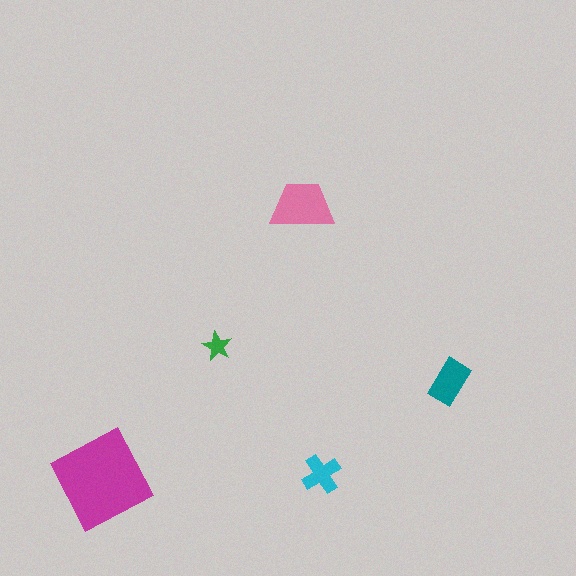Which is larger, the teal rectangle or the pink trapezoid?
The pink trapezoid.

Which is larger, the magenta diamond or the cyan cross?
The magenta diamond.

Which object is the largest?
The magenta diamond.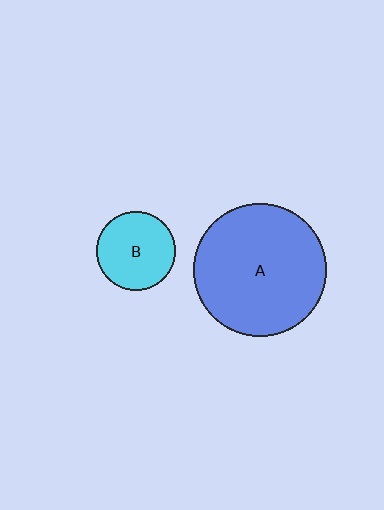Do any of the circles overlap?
No, none of the circles overlap.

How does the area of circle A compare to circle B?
Approximately 2.8 times.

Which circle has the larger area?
Circle A (blue).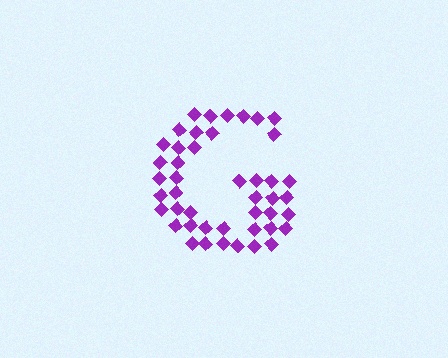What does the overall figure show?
The overall figure shows the letter G.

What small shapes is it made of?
It is made of small diamonds.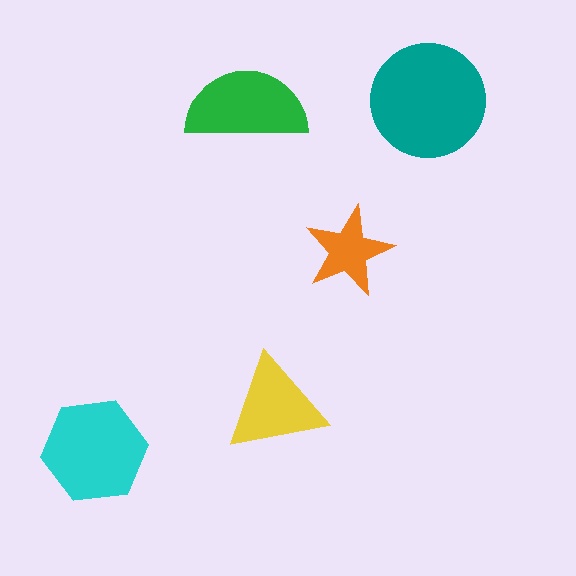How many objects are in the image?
There are 5 objects in the image.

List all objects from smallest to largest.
The orange star, the yellow triangle, the green semicircle, the cyan hexagon, the teal circle.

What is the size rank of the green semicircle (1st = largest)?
3rd.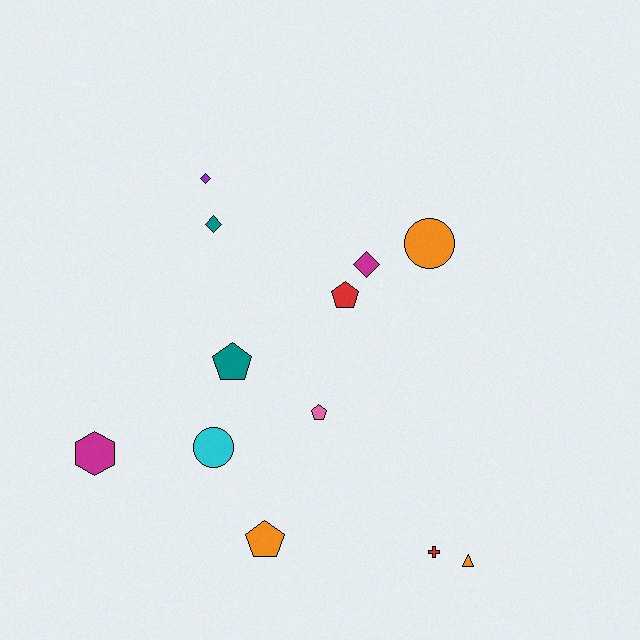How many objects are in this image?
There are 12 objects.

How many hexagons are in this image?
There is 1 hexagon.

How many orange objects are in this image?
There are 3 orange objects.